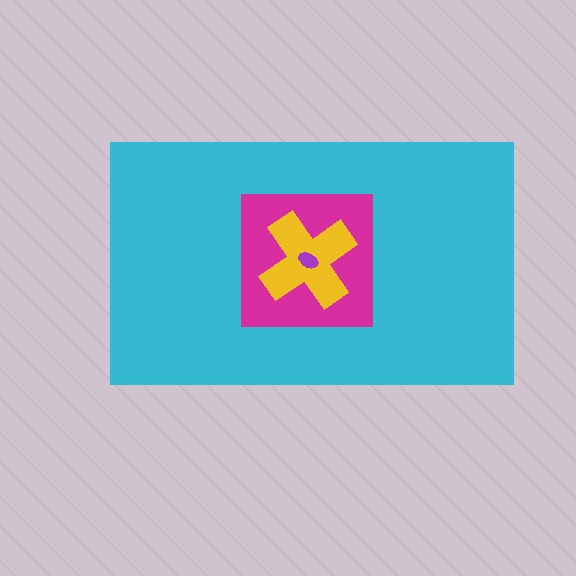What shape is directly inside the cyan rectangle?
The magenta square.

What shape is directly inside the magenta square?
The yellow cross.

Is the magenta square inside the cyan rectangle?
Yes.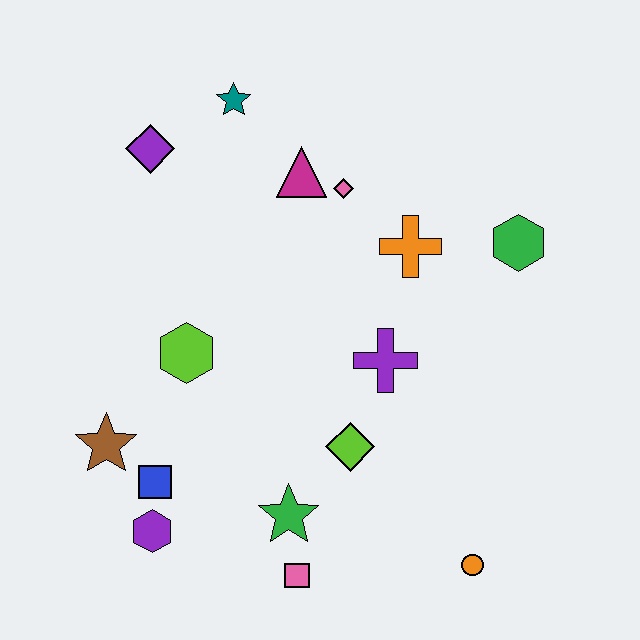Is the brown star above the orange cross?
No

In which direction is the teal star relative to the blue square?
The teal star is above the blue square.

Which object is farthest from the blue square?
The green hexagon is farthest from the blue square.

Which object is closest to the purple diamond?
The teal star is closest to the purple diamond.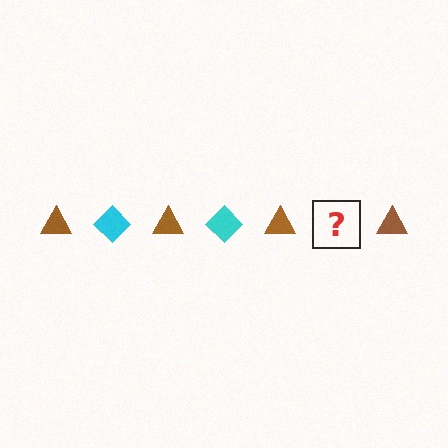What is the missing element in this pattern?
The missing element is a cyan diamond.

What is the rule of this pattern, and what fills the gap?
The rule is that the pattern alternates between brown triangle and cyan diamond. The gap should be filled with a cyan diamond.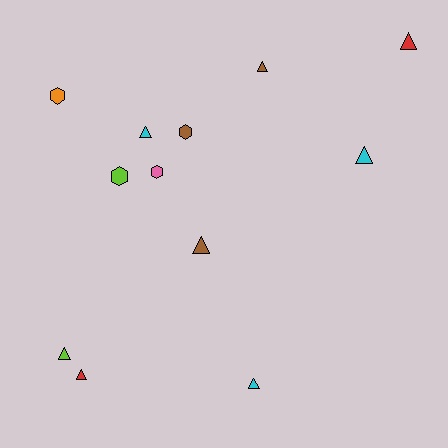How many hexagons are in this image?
There are 4 hexagons.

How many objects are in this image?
There are 12 objects.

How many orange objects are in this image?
There is 1 orange object.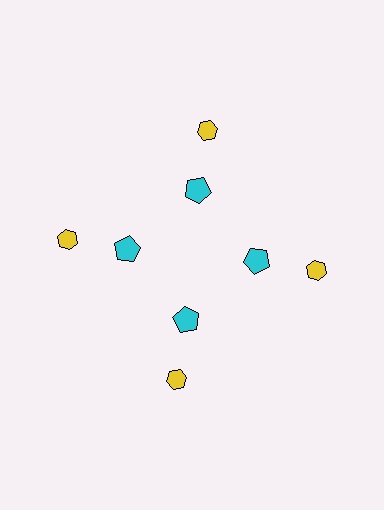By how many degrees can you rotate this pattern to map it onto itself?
The pattern maps onto itself every 90 degrees of rotation.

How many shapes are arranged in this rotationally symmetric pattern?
There are 8 shapes, arranged in 4 groups of 2.